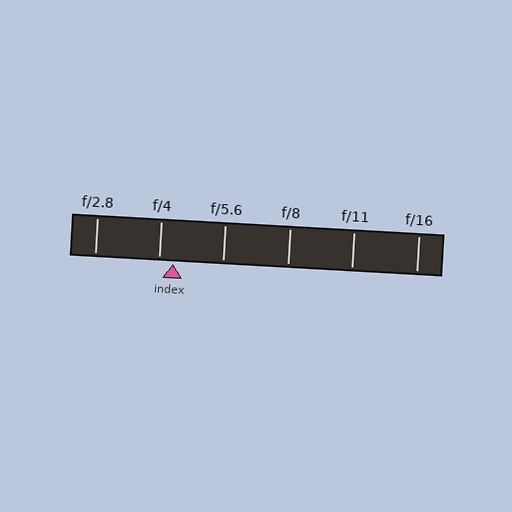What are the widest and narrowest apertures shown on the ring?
The widest aperture shown is f/2.8 and the narrowest is f/16.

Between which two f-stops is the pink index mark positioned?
The index mark is between f/4 and f/5.6.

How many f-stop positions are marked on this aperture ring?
There are 6 f-stop positions marked.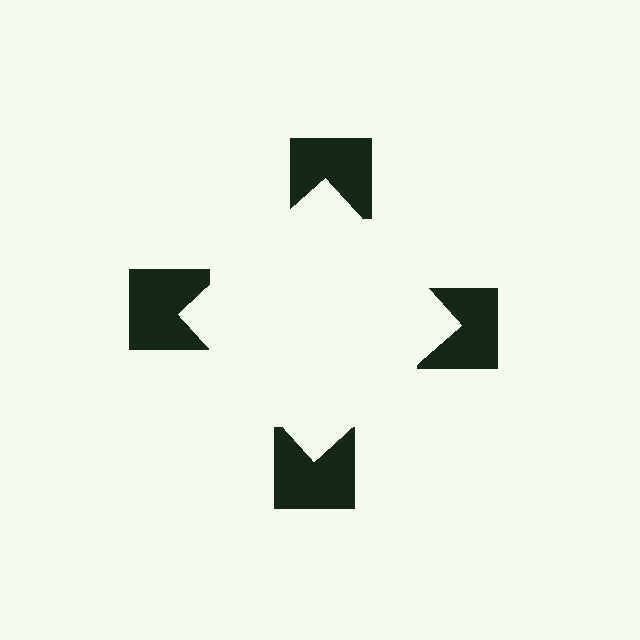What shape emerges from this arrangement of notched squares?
An illusory square — its edges are inferred from the aligned wedge cuts in the notched squares, not physically drawn.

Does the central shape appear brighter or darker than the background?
It typically appears slightly brighter than the background, even though no actual brightness change is drawn.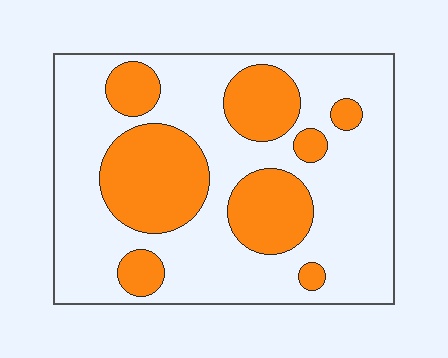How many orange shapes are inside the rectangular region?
8.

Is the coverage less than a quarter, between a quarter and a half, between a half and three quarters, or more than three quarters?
Between a quarter and a half.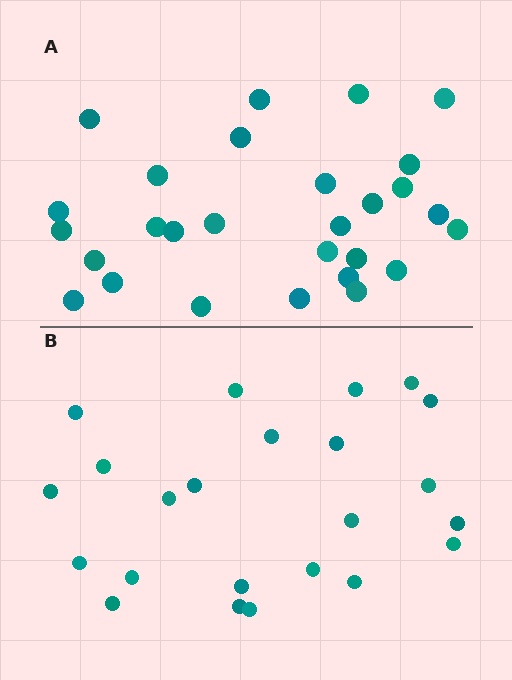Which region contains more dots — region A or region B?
Region A (the top region) has more dots.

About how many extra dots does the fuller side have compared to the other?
Region A has about 5 more dots than region B.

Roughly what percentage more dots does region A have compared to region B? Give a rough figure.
About 20% more.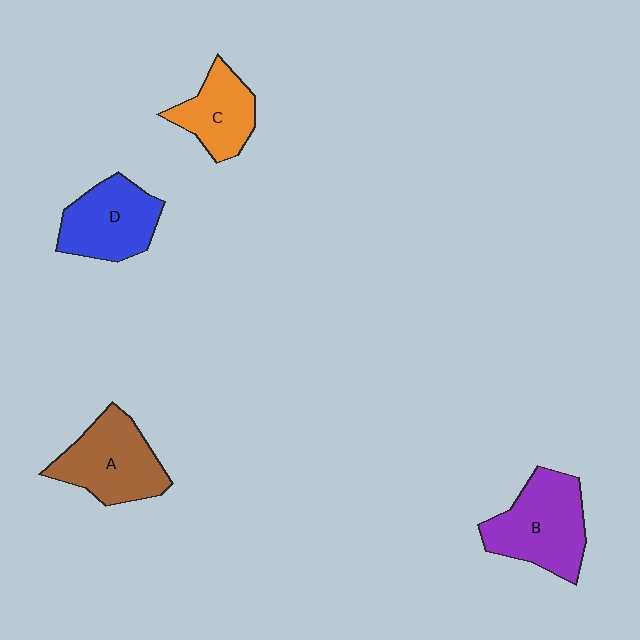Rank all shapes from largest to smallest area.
From largest to smallest: B (purple), A (brown), D (blue), C (orange).